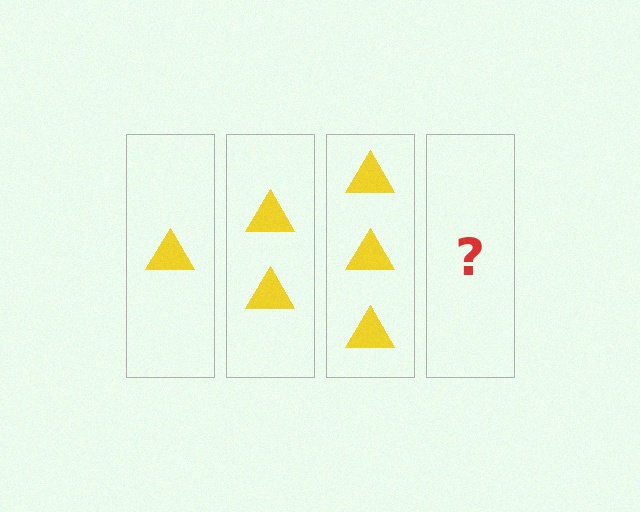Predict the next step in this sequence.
The next step is 4 triangles.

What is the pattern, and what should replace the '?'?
The pattern is that each step adds one more triangle. The '?' should be 4 triangles.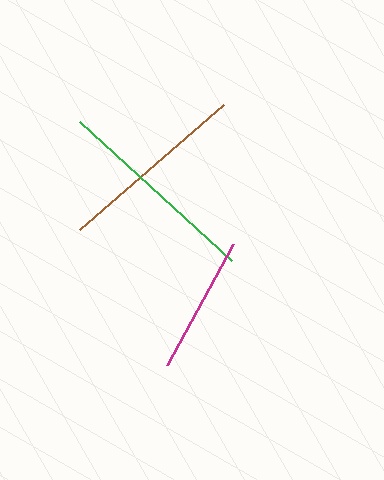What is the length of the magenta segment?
The magenta segment is approximately 138 pixels long.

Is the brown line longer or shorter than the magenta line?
The brown line is longer than the magenta line.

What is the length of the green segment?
The green segment is approximately 205 pixels long.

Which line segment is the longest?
The green line is the longest at approximately 205 pixels.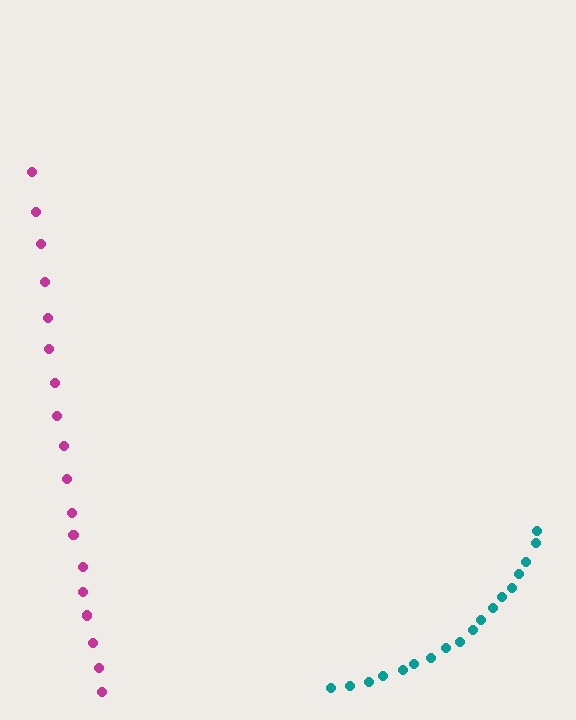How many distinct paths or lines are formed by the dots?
There are 2 distinct paths.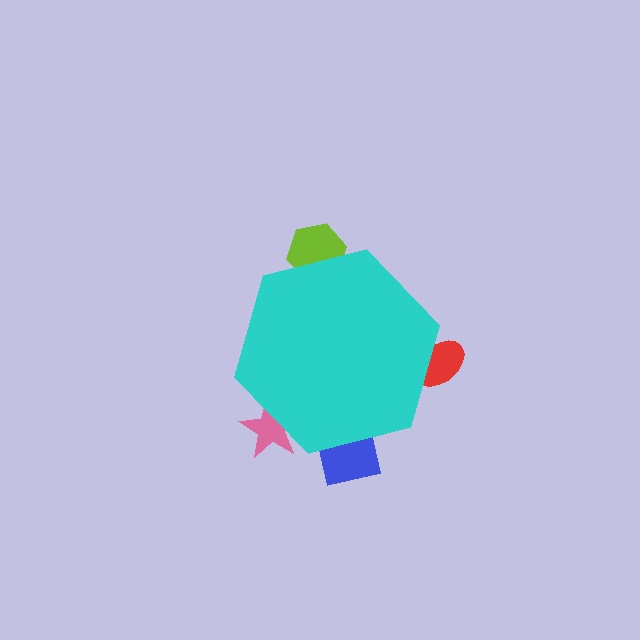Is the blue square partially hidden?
Yes, the blue square is partially hidden behind the cyan hexagon.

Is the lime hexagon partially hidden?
Yes, the lime hexagon is partially hidden behind the cyan hexagon.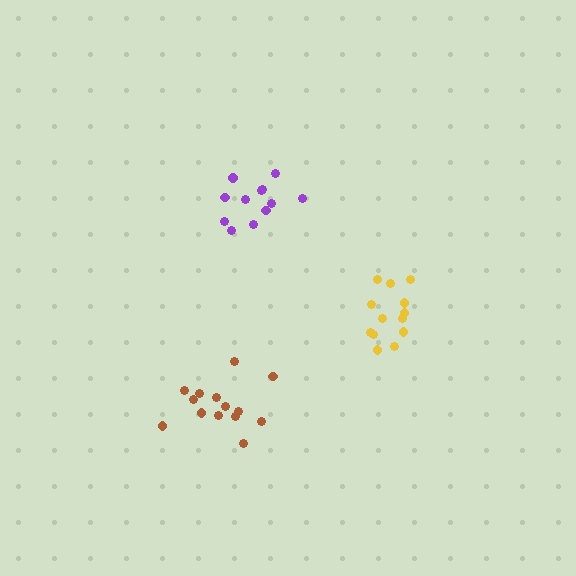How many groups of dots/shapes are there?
There are 3 groups.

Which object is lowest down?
The brown cluster is bottommost.